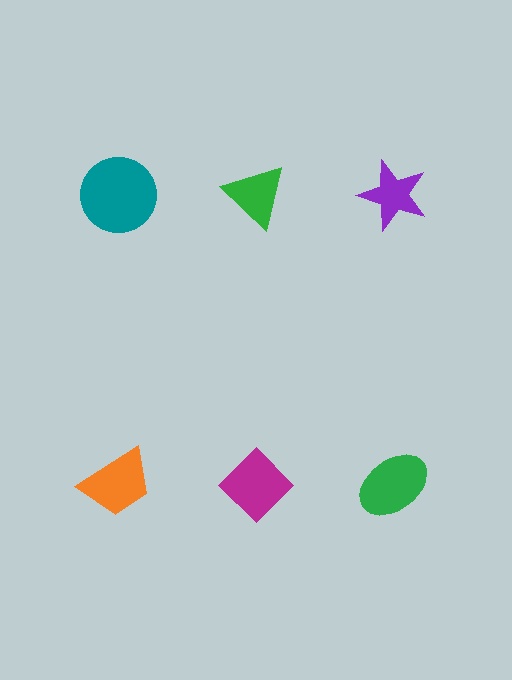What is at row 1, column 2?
A green triangle.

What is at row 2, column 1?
An orange trapezoid.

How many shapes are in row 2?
3 shapes.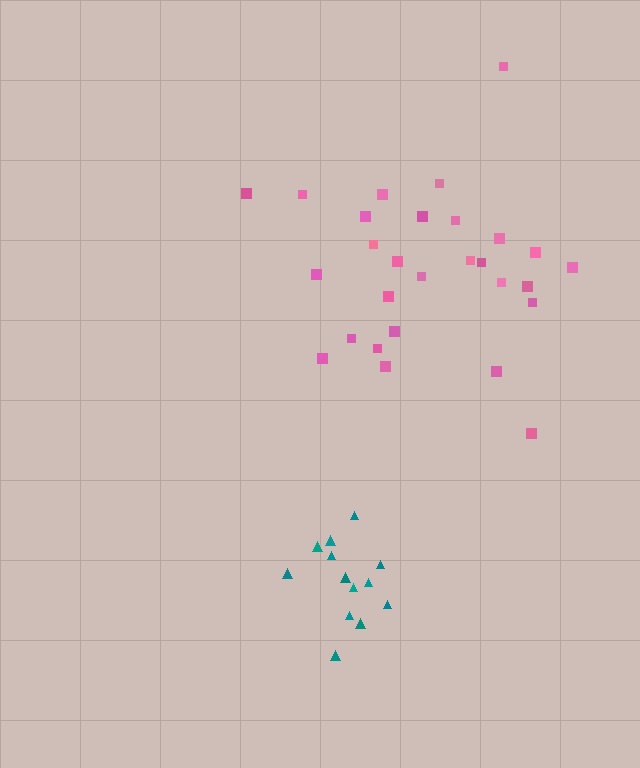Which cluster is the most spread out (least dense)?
Pink.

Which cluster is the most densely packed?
Teal.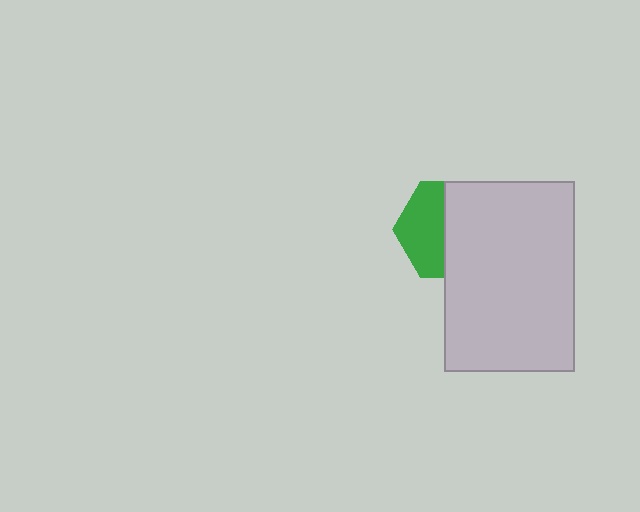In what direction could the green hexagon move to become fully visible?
The green hexagon could move left. That would shift it out from behind the light gray rectangle entirely.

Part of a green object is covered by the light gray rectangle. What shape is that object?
It is a hexagon.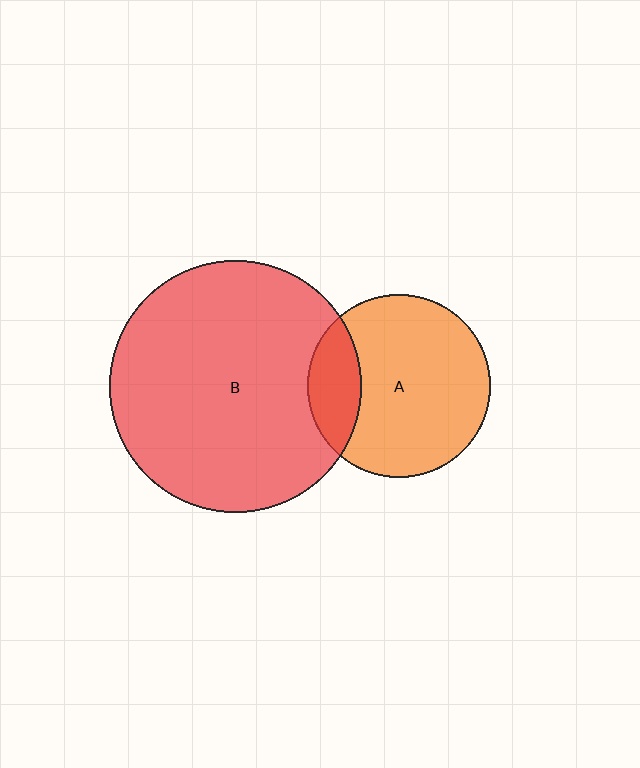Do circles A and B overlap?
Yes.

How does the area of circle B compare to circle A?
Approximately 1.9 times.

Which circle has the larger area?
Circle B (red).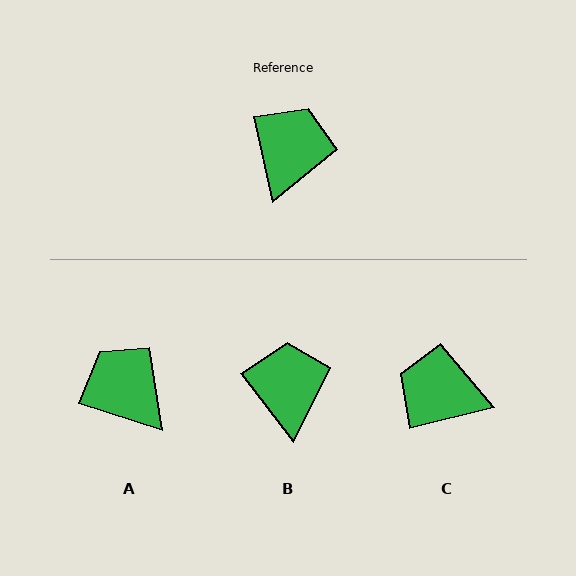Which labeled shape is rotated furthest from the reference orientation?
C, about 91 degrees away.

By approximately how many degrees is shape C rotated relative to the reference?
Approximately 91 degrees counter-clockwise.